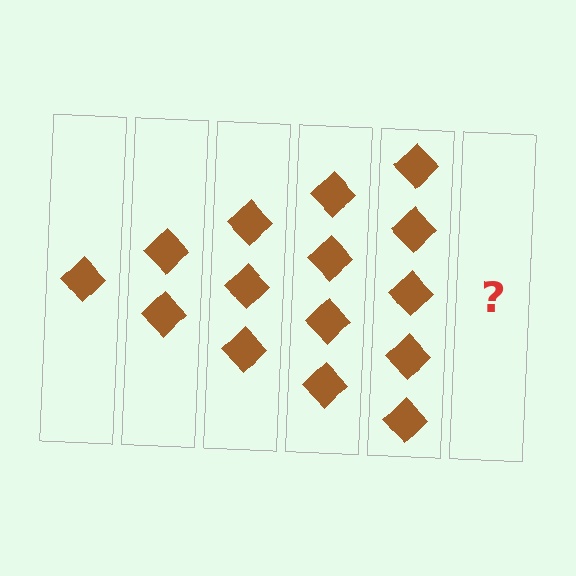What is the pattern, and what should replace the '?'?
The pattern is that each step adds one more diamond. The '?' should be 6 diamonds.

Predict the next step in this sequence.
The next step is 6 diamonds.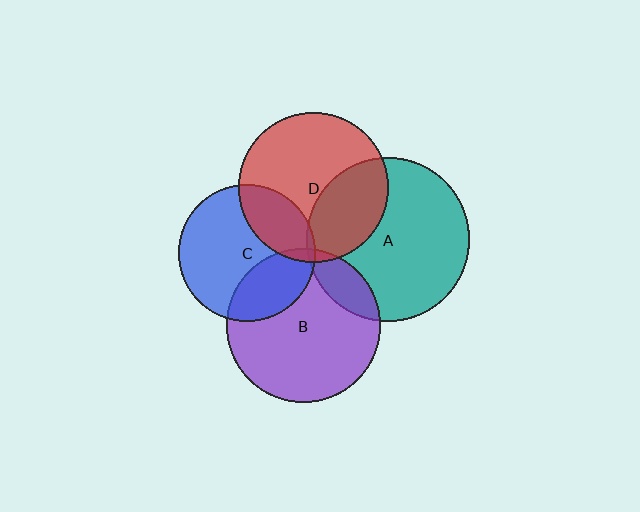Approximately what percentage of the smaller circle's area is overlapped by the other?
Approximately 15%.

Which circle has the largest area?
Circle A (teal).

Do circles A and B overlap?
Yes.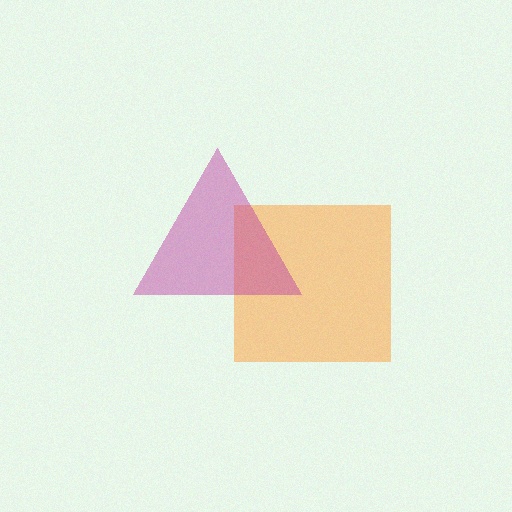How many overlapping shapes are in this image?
There are 2 overlapping shapes in the image.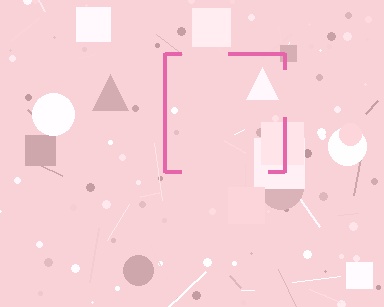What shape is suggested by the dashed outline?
The dashed outline suggests a square.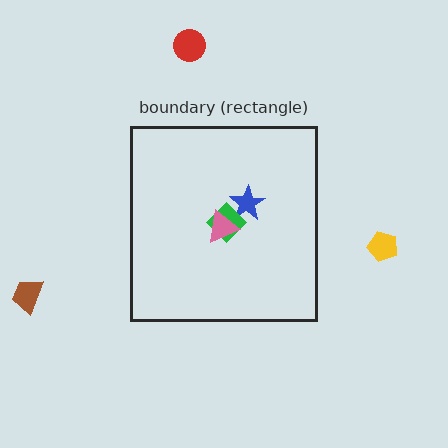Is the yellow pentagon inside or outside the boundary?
Outside.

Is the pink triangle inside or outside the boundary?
Inside.